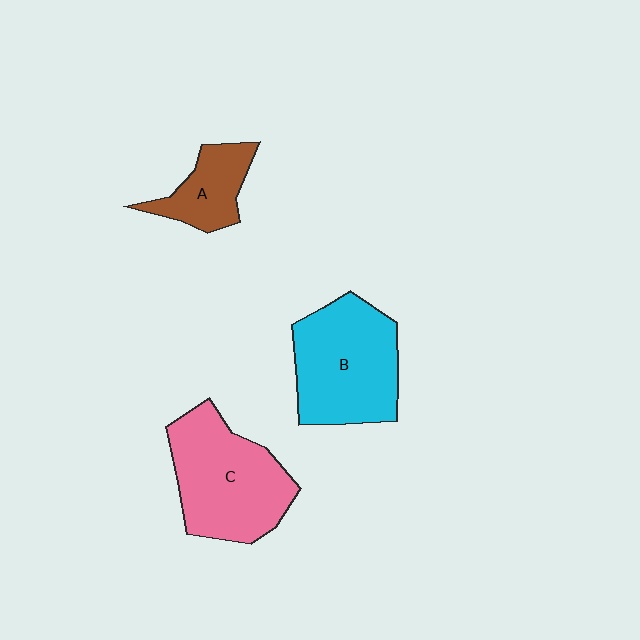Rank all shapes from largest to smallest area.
From largest to smallest: C (pink), B (cyan), A (brown).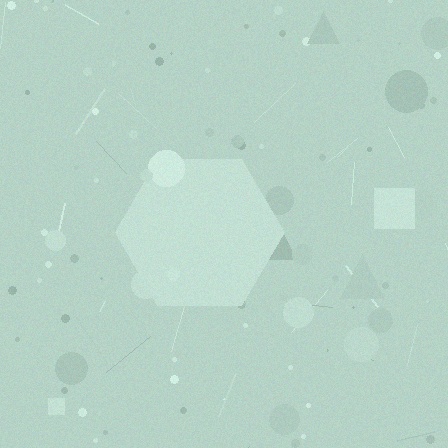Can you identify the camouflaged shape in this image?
The camouflaged shape is a hexagon.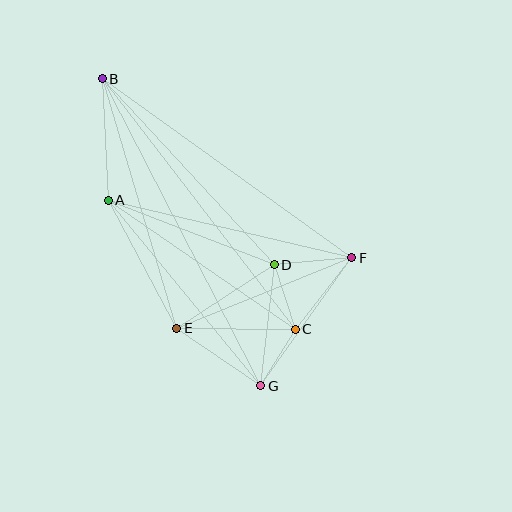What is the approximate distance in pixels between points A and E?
The distance between A and E is approximately 145 pixels.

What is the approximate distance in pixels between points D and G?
The distance between D and G is approximately 122 pixels.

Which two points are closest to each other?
Points C and G are closest to each other.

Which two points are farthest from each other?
Points B and G are farthest from each other.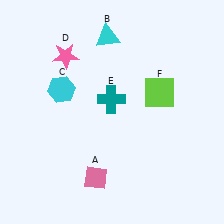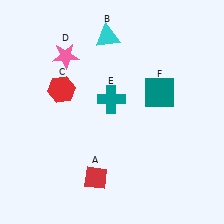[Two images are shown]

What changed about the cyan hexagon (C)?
In Image 1, C is cyan. In Image 2, it changed to red.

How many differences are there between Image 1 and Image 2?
There are 3 differences between the two images.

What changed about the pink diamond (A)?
In Image 1, A is pink. In Image 2, it changed to red.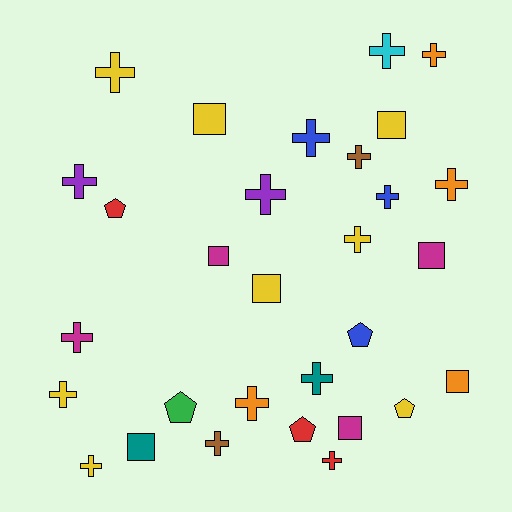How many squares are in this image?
There are 8 squares.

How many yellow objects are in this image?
There are 8 yellow objects.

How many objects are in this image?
There are 30 objects.